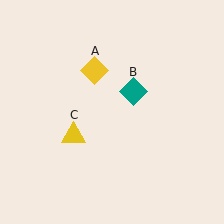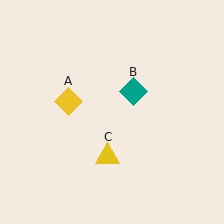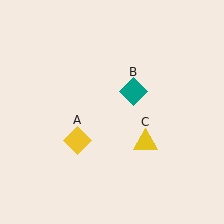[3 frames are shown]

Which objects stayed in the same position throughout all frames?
Teal diamond (object B) remained stationary.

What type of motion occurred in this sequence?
The yellow diamond (object A), yellow triangle (object C) rotated counterclockwise around the center of the scene.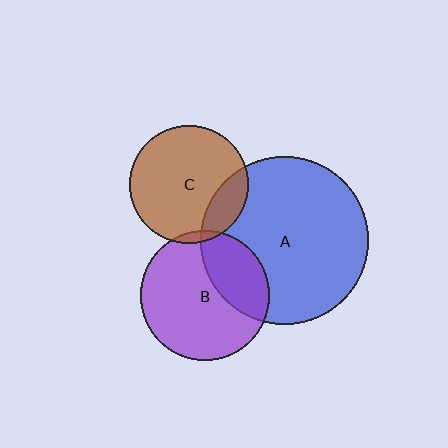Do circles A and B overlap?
Yes.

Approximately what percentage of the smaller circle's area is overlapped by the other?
Approximately 30%.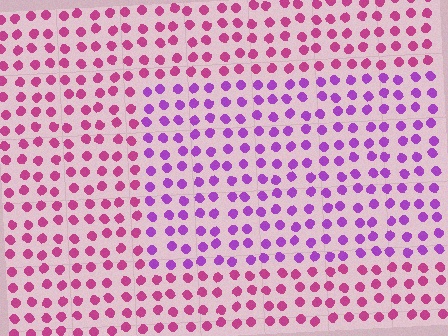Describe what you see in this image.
The image is filled with small magenta elements in a uniform arrangement. A rectangle-shaped region is visible where the elements are tinted to a slightly different hue, forming a subtle color boundary.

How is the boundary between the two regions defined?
The boundary is defined purely by a slight shift in hue (about 38 degrees). Spacing, size, and orientation are identical on both sides.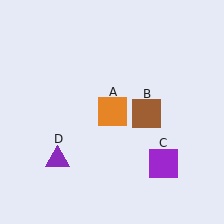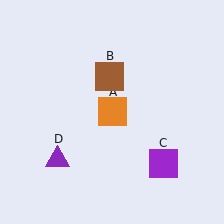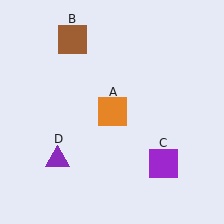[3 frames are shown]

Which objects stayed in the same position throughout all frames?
Orange square (object A) and purple square (object C) and purple triangle (object D) remained stationary.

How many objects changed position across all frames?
1 object changed position: brown square (object B).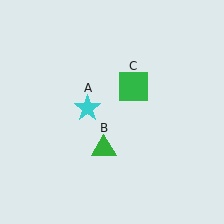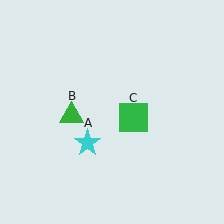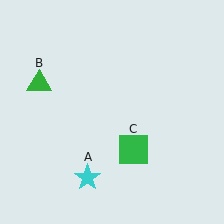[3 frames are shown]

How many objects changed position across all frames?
3 objects changed position: cyan star (object A), green triangle (object B), green square (object C).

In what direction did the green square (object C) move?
The green square (object C) moved down.